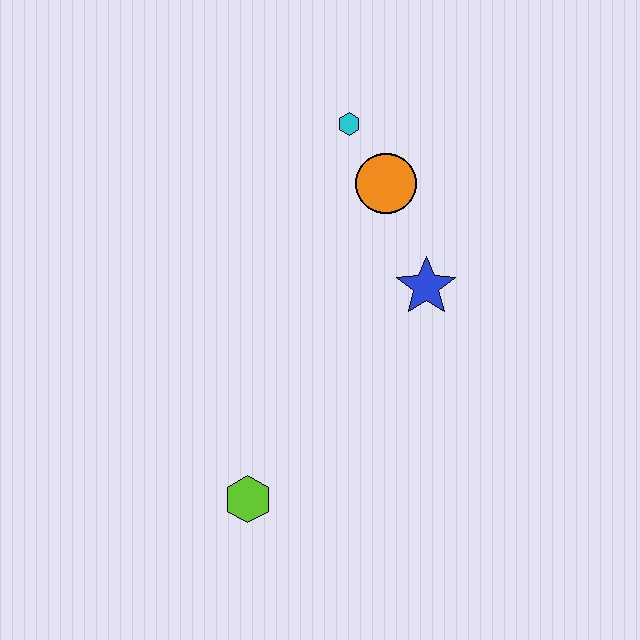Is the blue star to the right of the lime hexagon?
Yes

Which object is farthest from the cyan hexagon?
The lime hexagon is farthest from the cyan hexagon.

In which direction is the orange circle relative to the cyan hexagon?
The orange circle is below the cyan hexagon.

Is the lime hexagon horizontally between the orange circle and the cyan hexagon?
No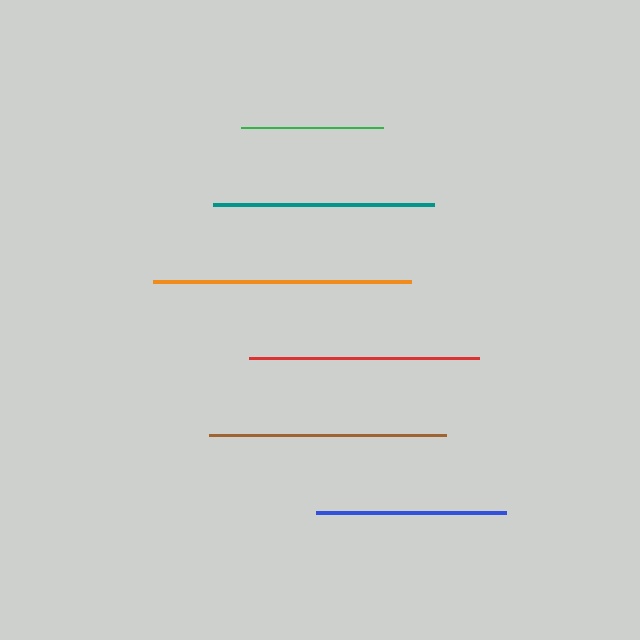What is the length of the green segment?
The green segment is approximately 142 pixels long.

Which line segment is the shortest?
The green line is the shortest at approximately 142 pixels.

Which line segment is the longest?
The orange line is the longest at approximately 258 pixels.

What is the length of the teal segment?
The teal segment is approximately 221 pixels long.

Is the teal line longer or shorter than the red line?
The red line is longer than the teal line.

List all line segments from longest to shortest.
From longest to shortest: orange, brown, red, teal, blue, green.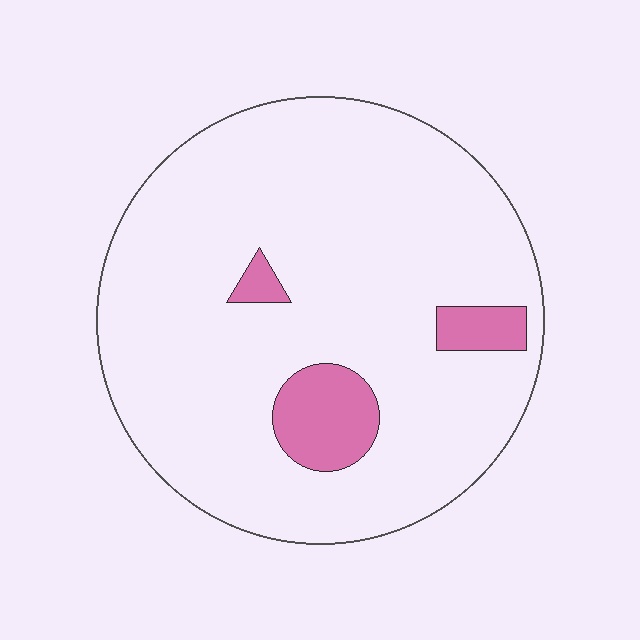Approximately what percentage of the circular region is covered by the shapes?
Approximately 10%.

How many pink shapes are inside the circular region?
3.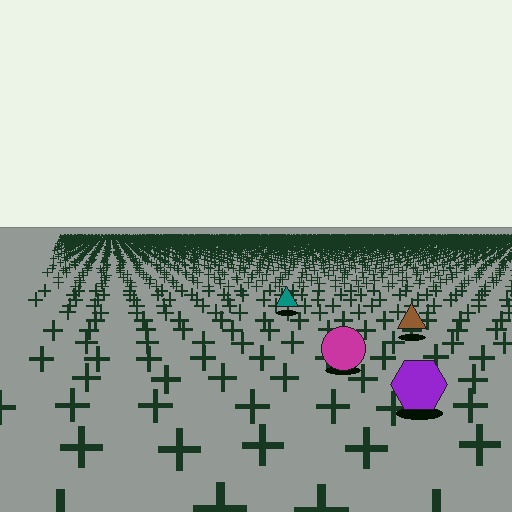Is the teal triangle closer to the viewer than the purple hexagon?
No. The purple hexagon is closer — you can tell from the texture gradient: the ground texture is coarser near it.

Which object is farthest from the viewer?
The teal triangle is farthest from the viewer. It appears smaller and the ground texture around it is denser.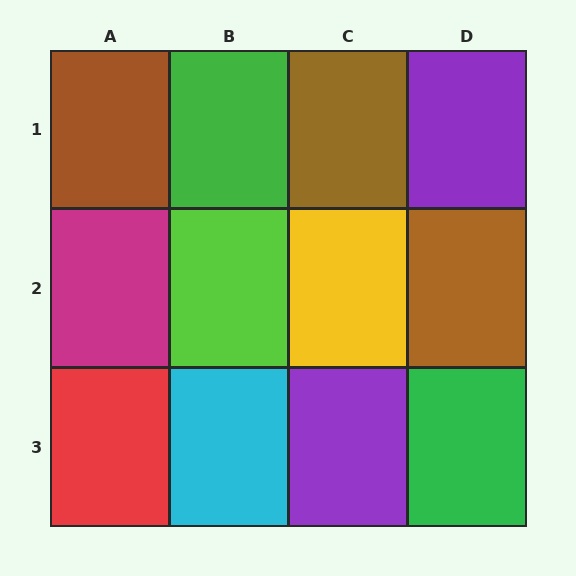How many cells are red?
1 cell is red.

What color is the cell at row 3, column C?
Purple.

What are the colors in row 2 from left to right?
Magenta, lime, yellow, brown.